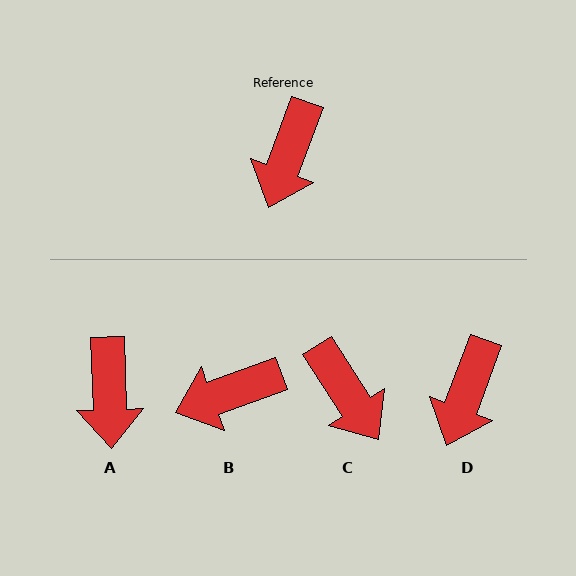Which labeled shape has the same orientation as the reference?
D.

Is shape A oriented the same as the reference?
No, it is off by about 22 degrees.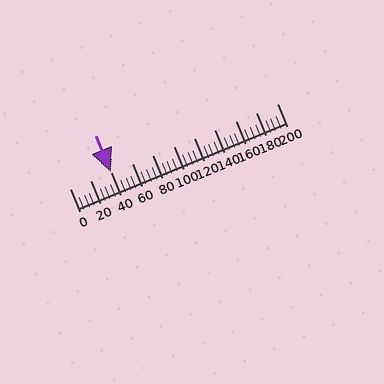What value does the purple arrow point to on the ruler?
The purple arrow points to approximately 40.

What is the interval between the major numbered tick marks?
The major tick marks are spaced 20 units apart.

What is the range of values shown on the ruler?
The ruler shows values from 0 to 200.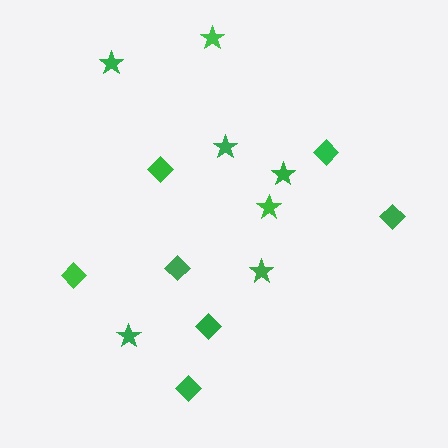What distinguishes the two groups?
There are 2 groups: one group of stars (7) and one group of diamonds (7).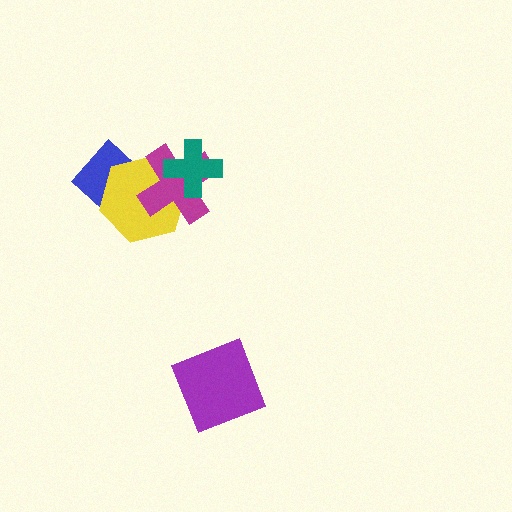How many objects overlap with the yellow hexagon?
3 objects overlap with the yellow hexagon.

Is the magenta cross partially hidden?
Yes, it is partially covered by another shape.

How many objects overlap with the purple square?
0 objects overlap with the purple square.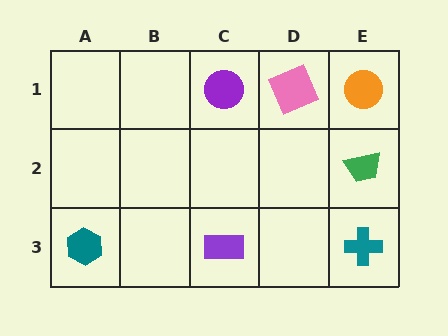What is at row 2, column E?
A green trapezoid.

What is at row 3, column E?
A teal cross.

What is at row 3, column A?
A teal hexagon.